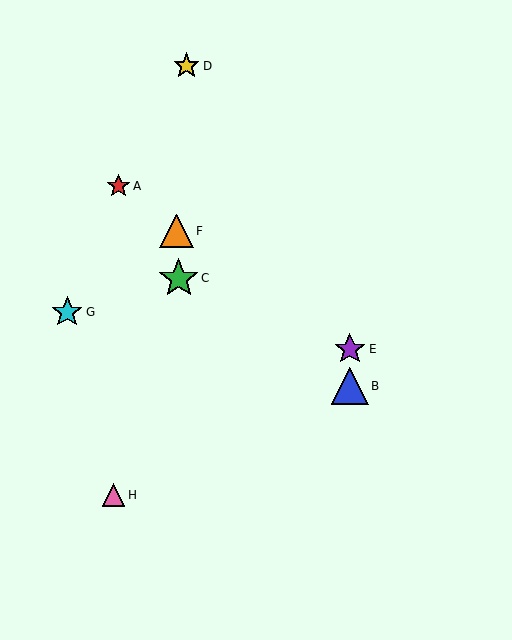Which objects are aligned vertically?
Objects B, E are aligned vertically.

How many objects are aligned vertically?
2 objects (B, E) are aligned vertically.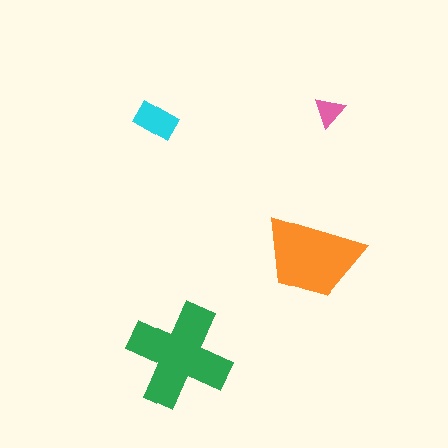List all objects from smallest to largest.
The pink triangle, the cyan rectangle, the orange trapezoid, the green cross.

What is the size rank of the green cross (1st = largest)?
1st.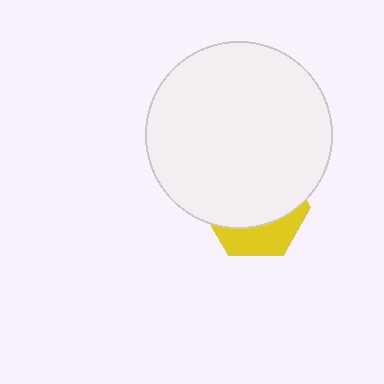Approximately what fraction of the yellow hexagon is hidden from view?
Roughly 69% of the yellow hexagon is hidden behind the white circle.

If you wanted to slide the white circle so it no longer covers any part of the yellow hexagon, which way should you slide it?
Slide it up — that is the most direct way to separate the two shapes.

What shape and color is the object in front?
The object in front is a white circle.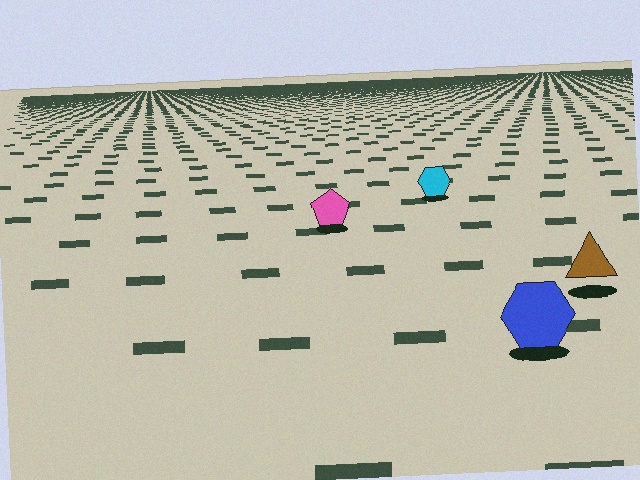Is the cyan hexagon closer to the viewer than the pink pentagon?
No. The pink pentagon is closer — you can tell from the texture gradient: the ground texture is coarser near it.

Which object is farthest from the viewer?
The cyan hexagon is farthest from the viewer. It appears smaller and the ground texture around it is denser.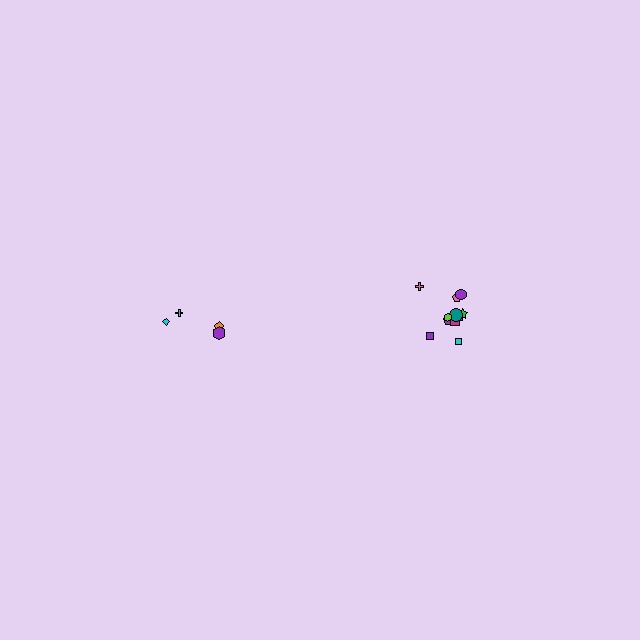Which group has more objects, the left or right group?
The right group.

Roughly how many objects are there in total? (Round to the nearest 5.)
Roughly 15 objects in total.